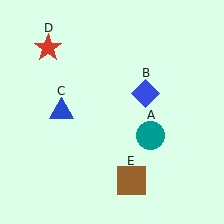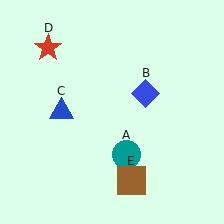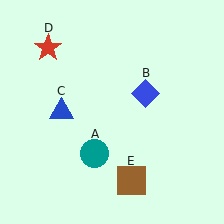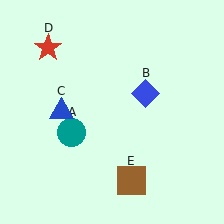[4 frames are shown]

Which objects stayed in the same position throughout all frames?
Blue diamond (object B) and blue triangle (object C) and red star (object D) and brown square (object E) remained stationary.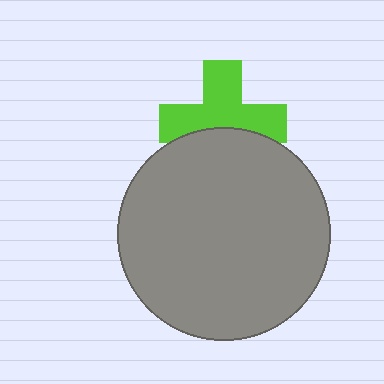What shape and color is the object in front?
The object in front is a gray circle.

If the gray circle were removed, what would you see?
You would see the complete lime cross.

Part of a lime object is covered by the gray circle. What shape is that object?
It is a cross.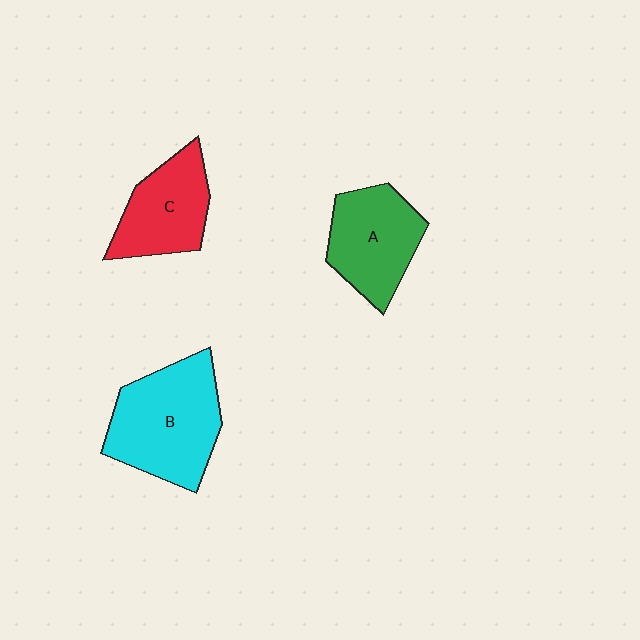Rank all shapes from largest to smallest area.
From largest to smallest: B (cyan), A (green), C (red).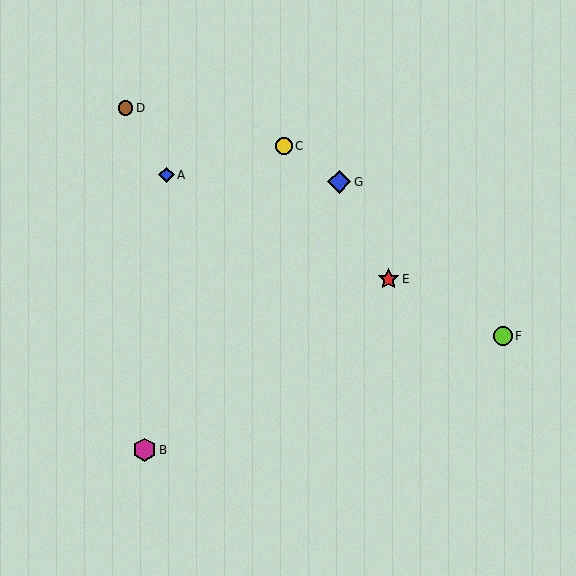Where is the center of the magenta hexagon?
The center of the magenta hexagon is at (144, 450).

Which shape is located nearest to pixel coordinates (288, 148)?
The yellow circle (labeled C) at (284, 146) is nearest to that location.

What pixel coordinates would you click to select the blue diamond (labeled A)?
Click at (166, 175) to select the blue diamond A.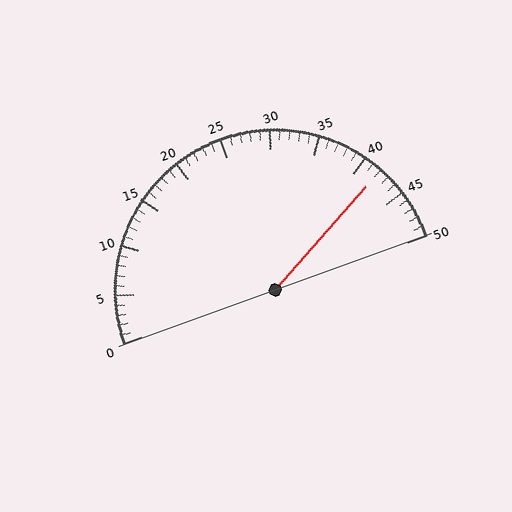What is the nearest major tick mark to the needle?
The nearest major tick mark is 40.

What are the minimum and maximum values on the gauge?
The gauge ranges from 0 to 50.